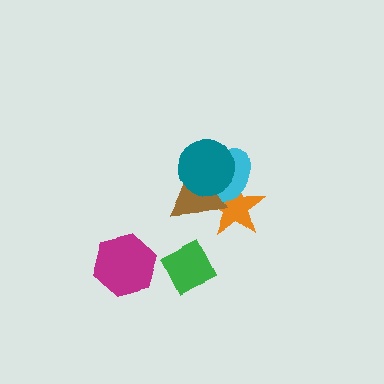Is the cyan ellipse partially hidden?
Yes, it is partially covered by another shape.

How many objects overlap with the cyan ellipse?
3 objects overlap with the cyan ellipse.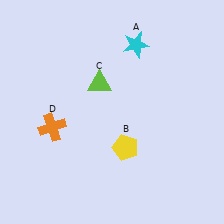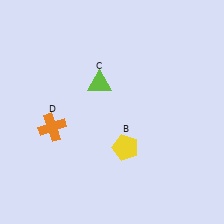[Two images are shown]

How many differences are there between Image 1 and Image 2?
There is 1 difference between the two images.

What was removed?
The cyan star (A) was removed in Image 2.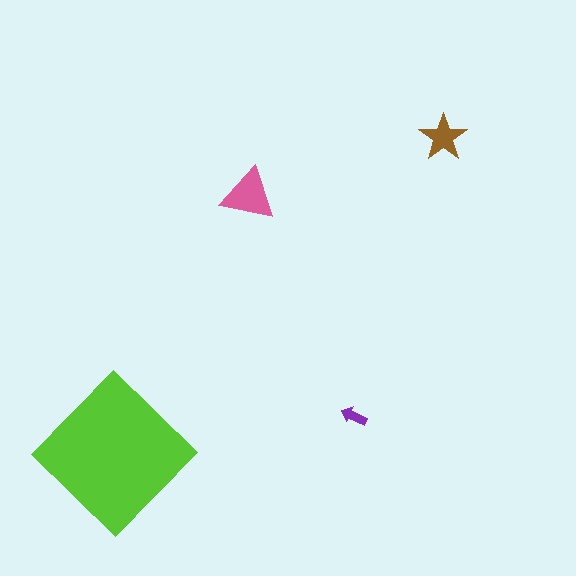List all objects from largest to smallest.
The lime diamond, the pink triangle, the brown star, the purple arrow.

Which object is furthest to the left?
The lime diamond is leftmost.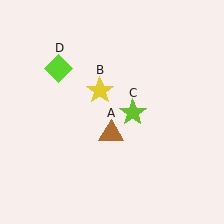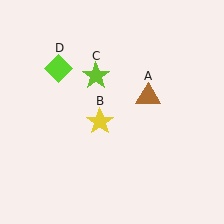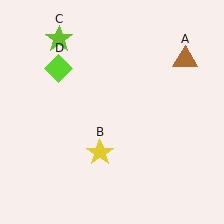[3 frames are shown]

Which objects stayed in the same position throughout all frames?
Lime diamond (object D) remained stationary.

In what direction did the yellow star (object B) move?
The yellow star (object B) moved down.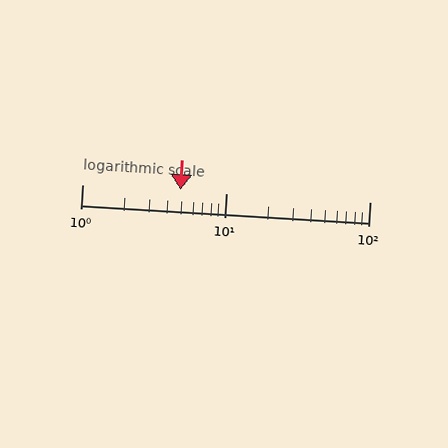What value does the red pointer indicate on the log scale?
The pointer indicates approximately 4.8.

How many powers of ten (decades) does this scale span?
The scale spans 2 decades, from 1 to 100.